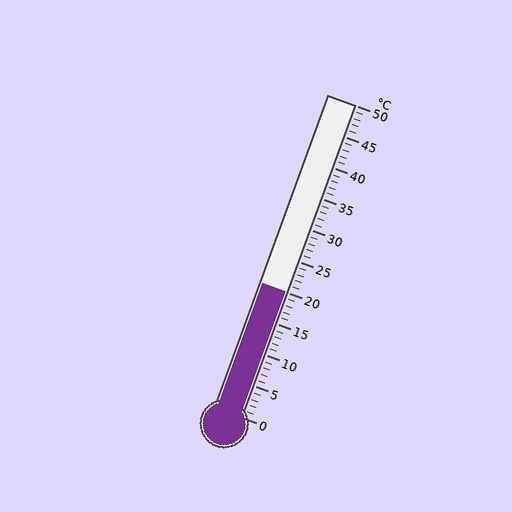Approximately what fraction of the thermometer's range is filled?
The thermometer is filled to approximately 40% of its range.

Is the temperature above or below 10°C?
The temperature is above 10°C.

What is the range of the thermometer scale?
The thermometer scale ranges from 0°C to 50°C.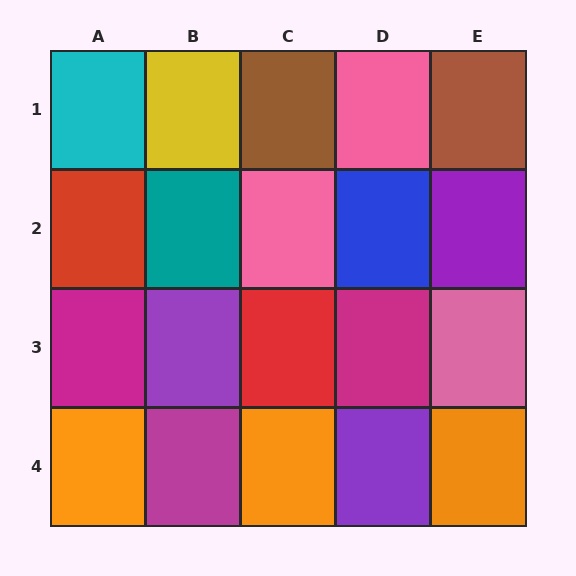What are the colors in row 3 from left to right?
Magenta, purple, red, magenta, pink.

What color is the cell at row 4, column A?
Orange.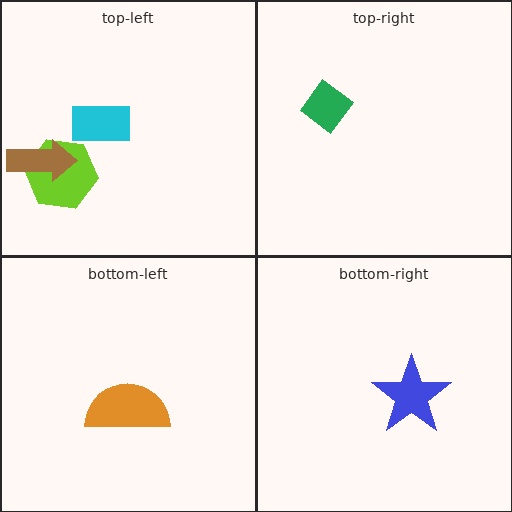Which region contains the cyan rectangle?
The top-left region.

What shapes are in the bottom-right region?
The blue star.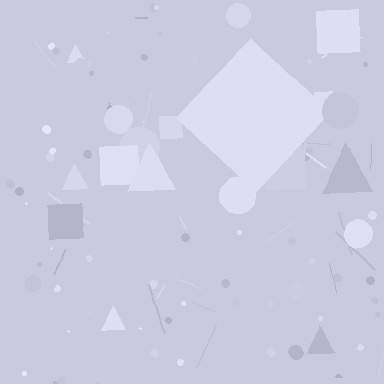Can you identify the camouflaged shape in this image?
The camouflaged shape is a diamond.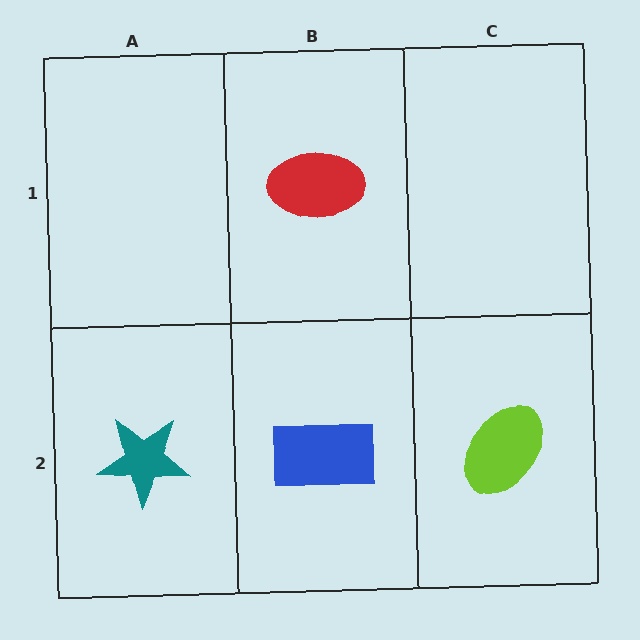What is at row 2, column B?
A blue rectangle.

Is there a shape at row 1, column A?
No, that cell is empty.